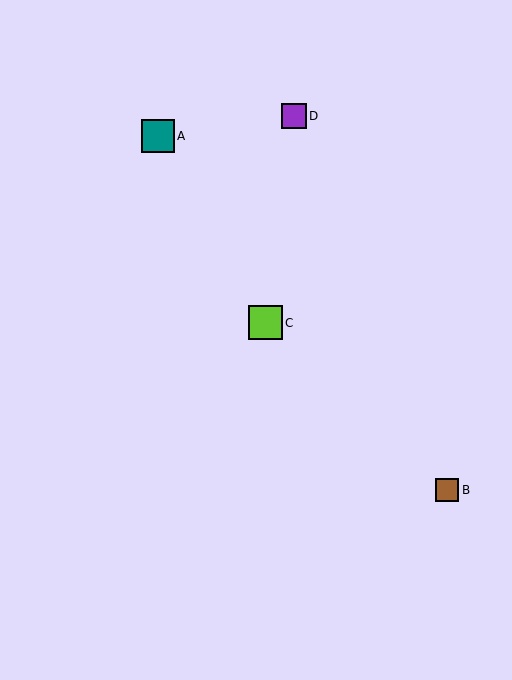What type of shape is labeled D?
Shape D is a purple square.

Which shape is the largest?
The lime square (labeled C) is the largest.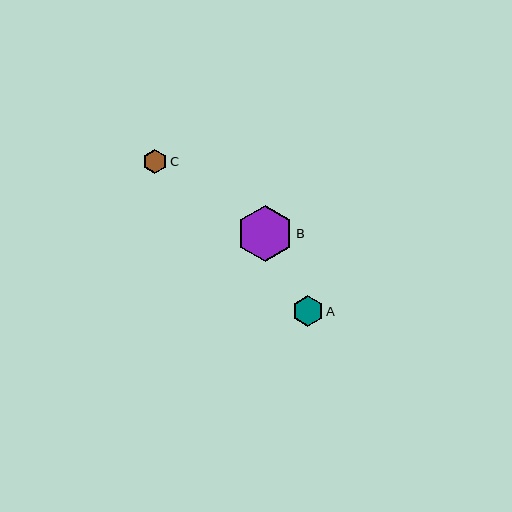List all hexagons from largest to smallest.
From largest to smallest: B, A, C.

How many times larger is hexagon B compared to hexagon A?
Hexagon B is approximately 1.8 times the size of hexagon A.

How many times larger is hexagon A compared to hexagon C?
Hexagon A is approximately 1.3 times the size of hexagon C.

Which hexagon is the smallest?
Hexagon C is the smallest with a size of approximately 24 pixels.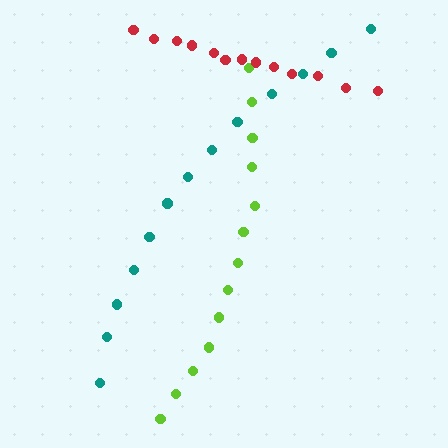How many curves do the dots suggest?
There are 3 distinct paths.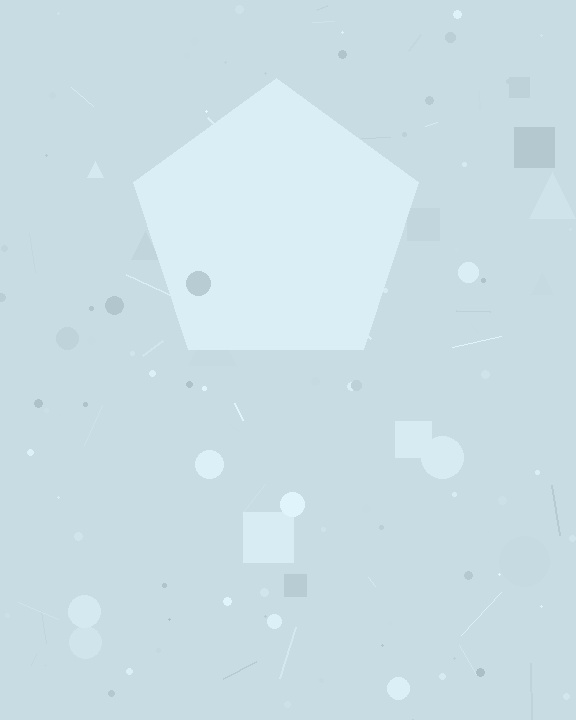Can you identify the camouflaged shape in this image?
The camouflaged shape is a pentagon.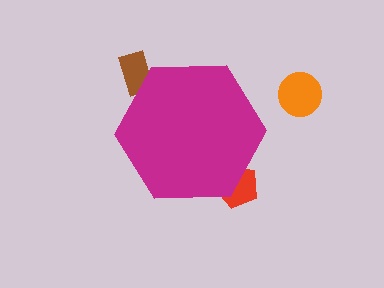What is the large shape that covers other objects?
A magenta hexagon.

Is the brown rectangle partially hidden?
Yes, the brown rectangle is partially hidden behind the magenta hexagon.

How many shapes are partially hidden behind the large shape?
2 shapes are partially hidden.